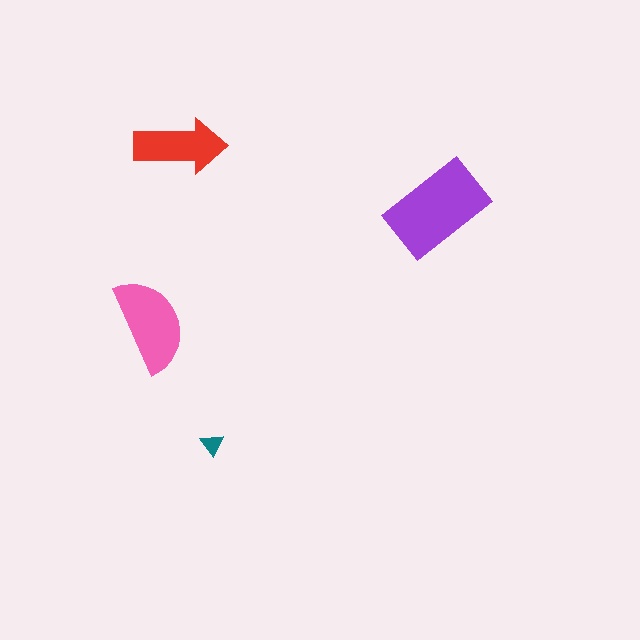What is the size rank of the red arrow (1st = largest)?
3rd.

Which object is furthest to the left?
The pink semicircle is leftmost.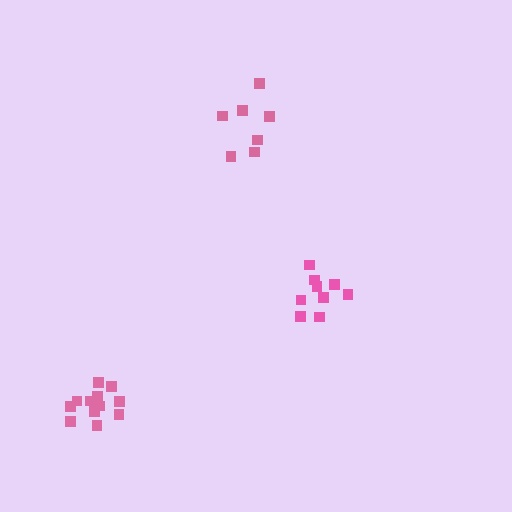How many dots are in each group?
Group 1: 12 dots, Group 2: 7 dots, Group 3: 9 dots (28 total).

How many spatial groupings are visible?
There are 3 spatial groupings.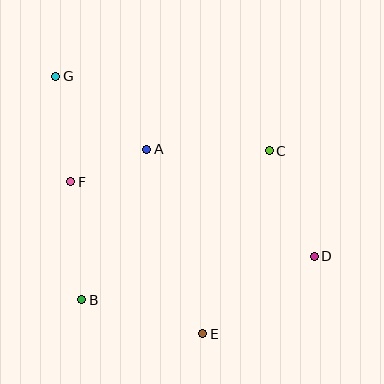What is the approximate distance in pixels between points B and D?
The distance between B and D is approximately 236 pixels.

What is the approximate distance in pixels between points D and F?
The distance between D and F is approximately 255 pixels.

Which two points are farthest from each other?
Points D and G are farthest from each other.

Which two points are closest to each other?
Points A and F are closest to each other.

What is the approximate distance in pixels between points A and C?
The distance between A and C is approximately 122 pixels.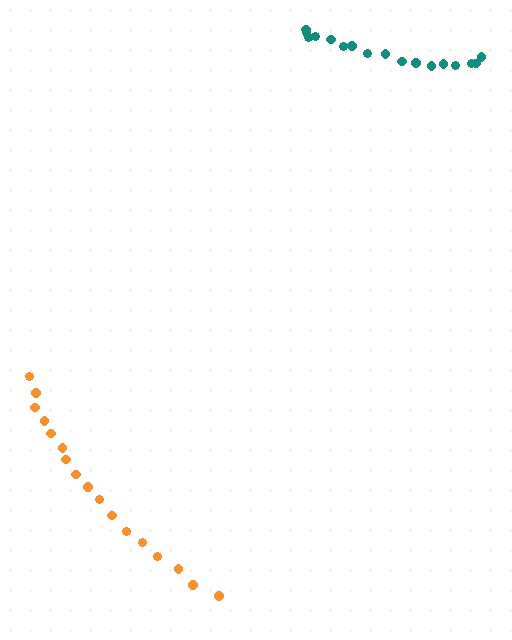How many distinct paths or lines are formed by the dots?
There are 2 distinct paths.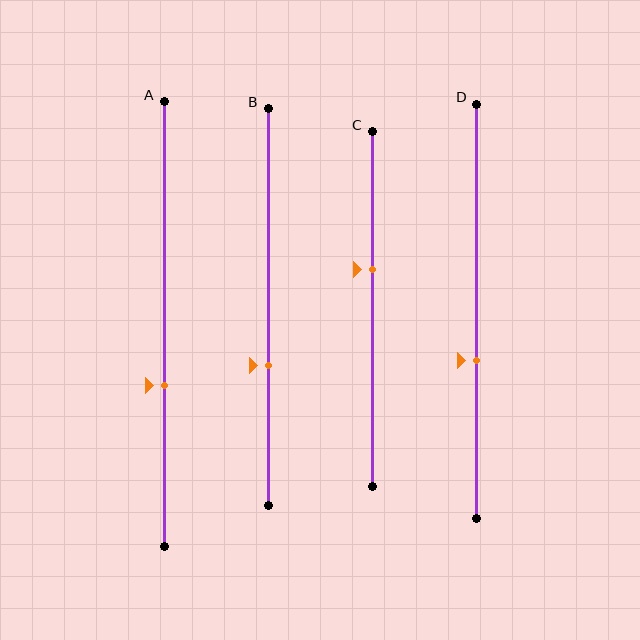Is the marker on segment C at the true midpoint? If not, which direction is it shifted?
No, the marker on segment C is shifted upward by about 11% of the segment length.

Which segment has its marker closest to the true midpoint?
Segment C has its marker closest to the true midpoint.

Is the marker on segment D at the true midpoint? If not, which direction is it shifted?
No, the marker on segment D is shifted downward by about 12% of the segment length.